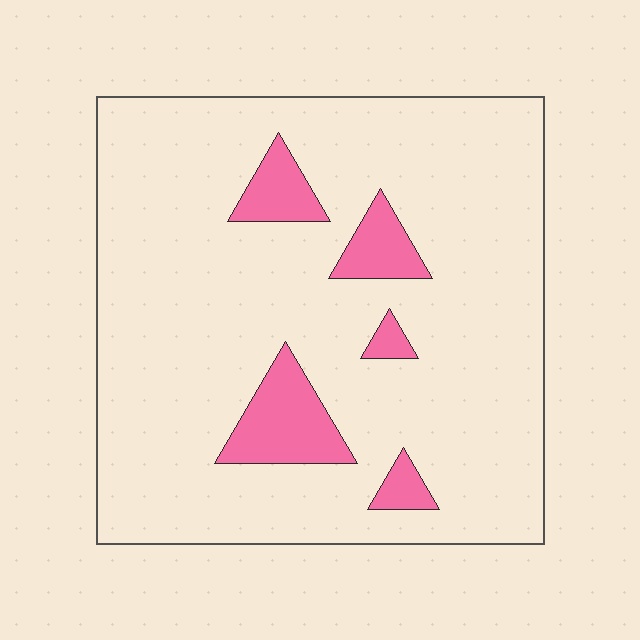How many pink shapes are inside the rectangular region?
5.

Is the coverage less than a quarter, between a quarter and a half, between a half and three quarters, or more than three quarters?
Less than a quarter.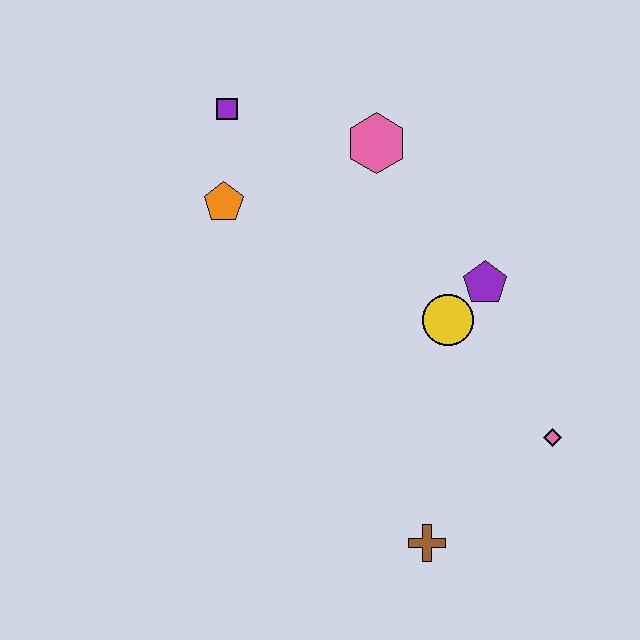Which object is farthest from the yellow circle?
The purple square is farthest from the yellow circle.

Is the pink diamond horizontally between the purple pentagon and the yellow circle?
No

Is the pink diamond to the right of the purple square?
Yes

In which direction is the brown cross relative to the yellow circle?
The brown cross is below the yellow circle.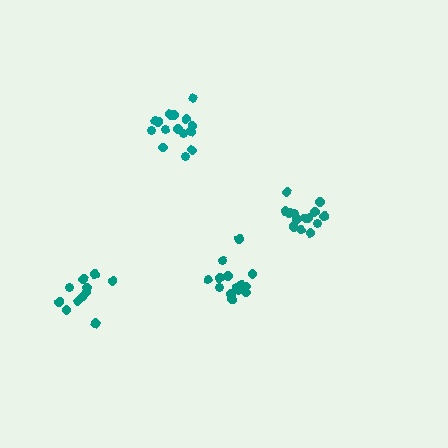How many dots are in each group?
Group 1: 11 dots, Group 2: 15 dots, Group 3: 15 dots, Group 4: 14 dots (55 total).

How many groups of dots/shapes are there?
There are 4 groups.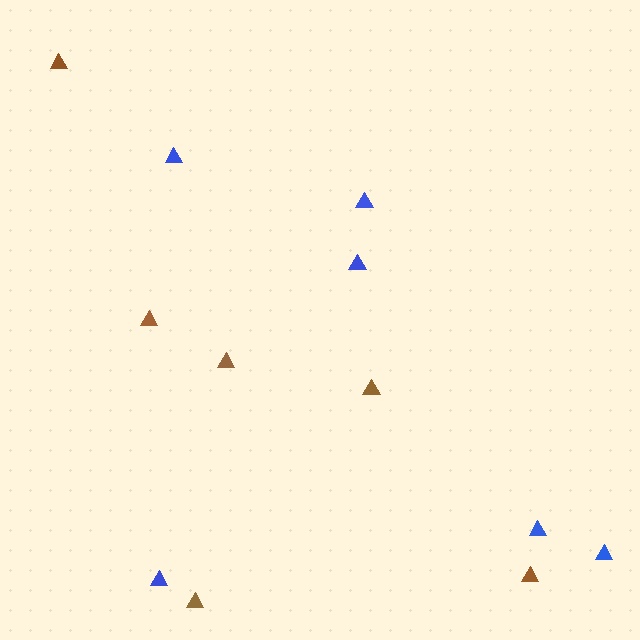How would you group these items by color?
There are 2 groups: one group of blue triangles (6) and one group of brown triangles (6).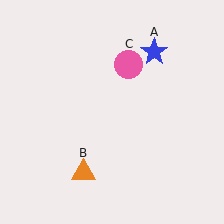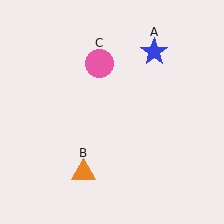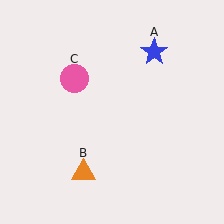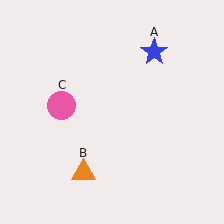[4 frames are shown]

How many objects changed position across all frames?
1 object changed position: pink circle (object C).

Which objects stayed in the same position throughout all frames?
Blue star (object A) and orange triangle (object B) remained stationary.